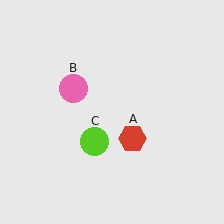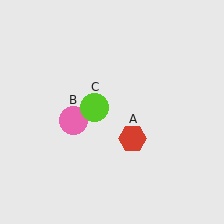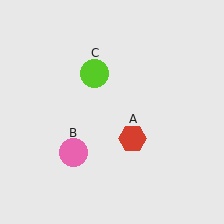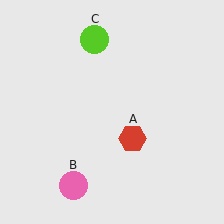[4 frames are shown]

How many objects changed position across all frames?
2 objects changed position: pink circle (object B), lime circle (object C).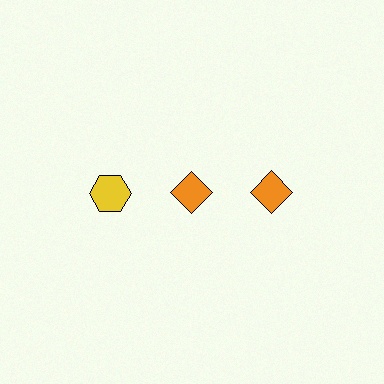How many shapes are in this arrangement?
There are 3 shapes arranged in a grid pattern.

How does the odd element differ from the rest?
It differs in both color (yellow instead of orange) and shape (hexagon instead of diamond).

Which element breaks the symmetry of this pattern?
The yellow hexagon in the top row, leftmost column breaks the symmetry. All other shapes are orange diamonds.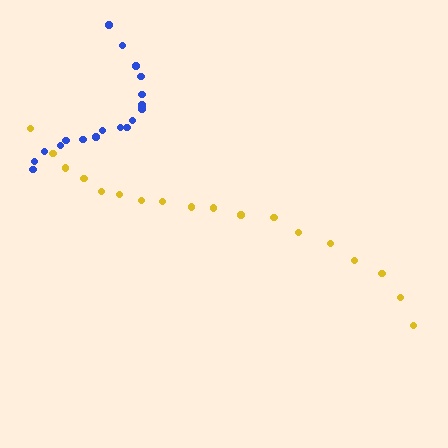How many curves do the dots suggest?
There are 2 distinct paths.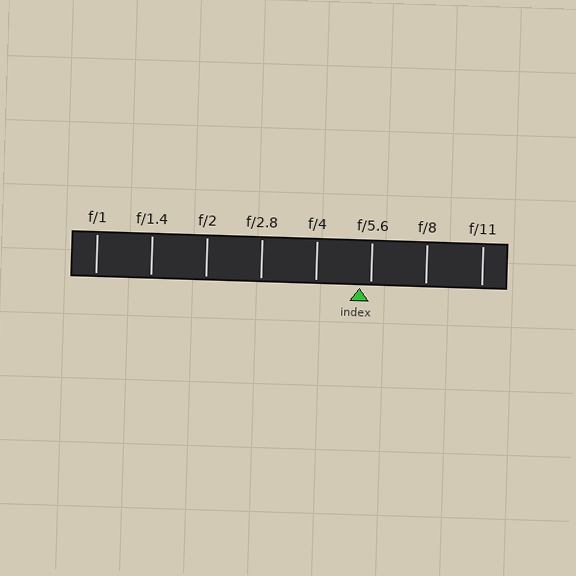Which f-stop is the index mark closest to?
The index mark is closest to f/5.6.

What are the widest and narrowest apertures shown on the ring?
The widest aperture shown is f/1 and the narrowest is f/11.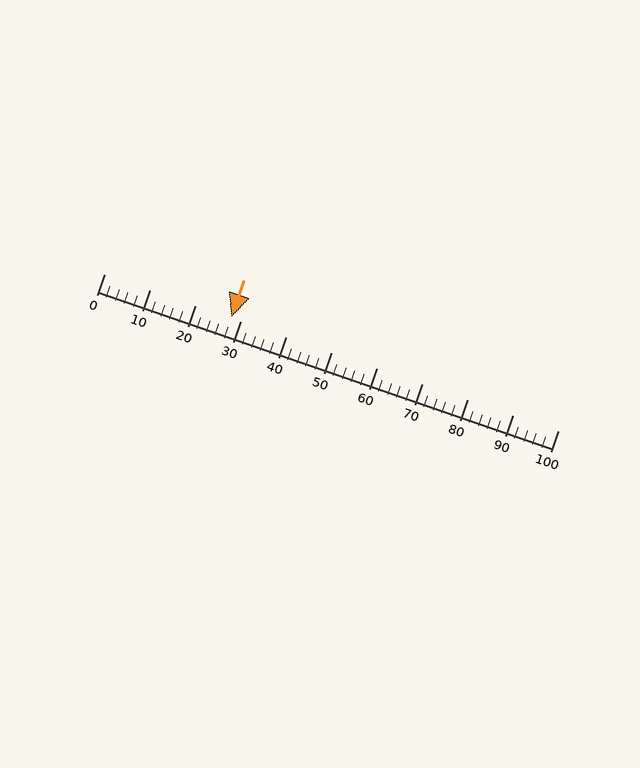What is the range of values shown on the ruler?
The ruler shows values from 0 to 100.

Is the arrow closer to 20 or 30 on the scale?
The arrow is closer to 30.